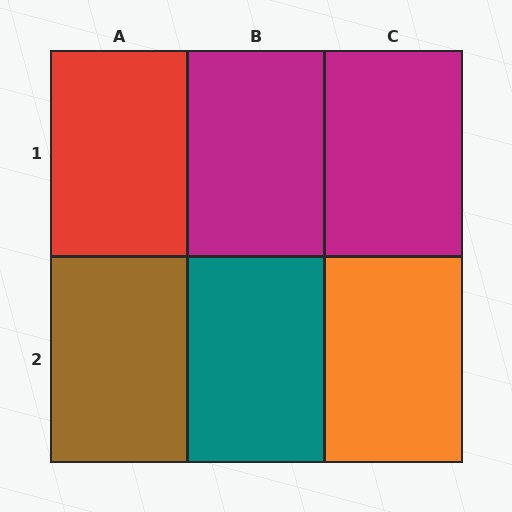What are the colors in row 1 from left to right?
Red, magenta, magenta.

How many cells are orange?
1 cell is orange.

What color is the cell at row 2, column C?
Orange.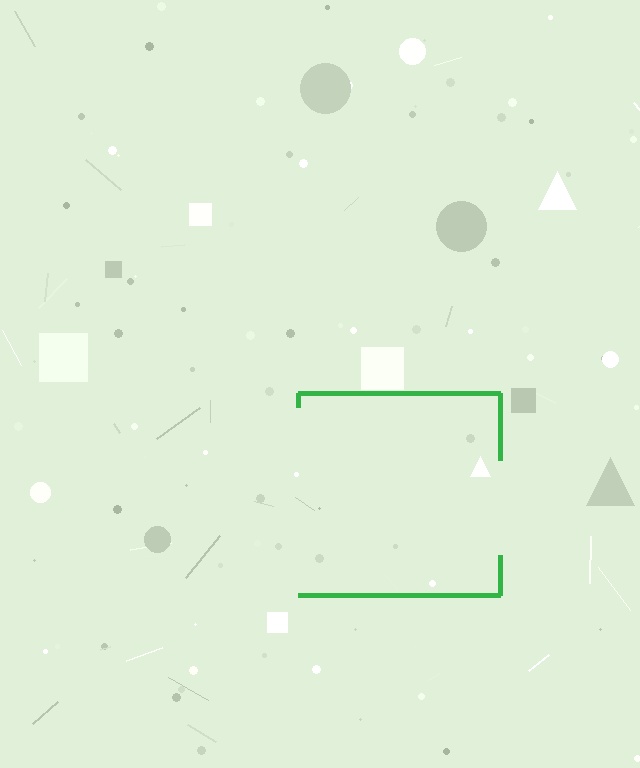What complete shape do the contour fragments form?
The contour fragments form a square.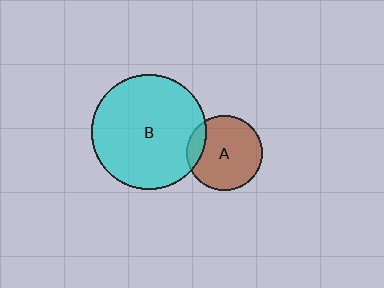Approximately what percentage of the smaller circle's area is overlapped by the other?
Approximately 15%.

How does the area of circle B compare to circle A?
Approximately 2.3 times.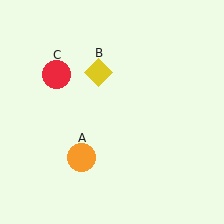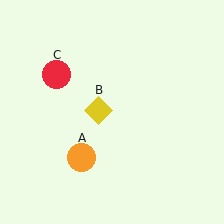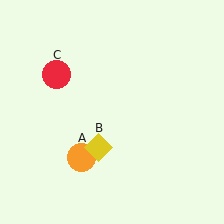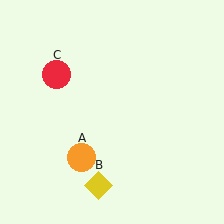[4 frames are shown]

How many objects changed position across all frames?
1 object changed position: yellow diamond (object B).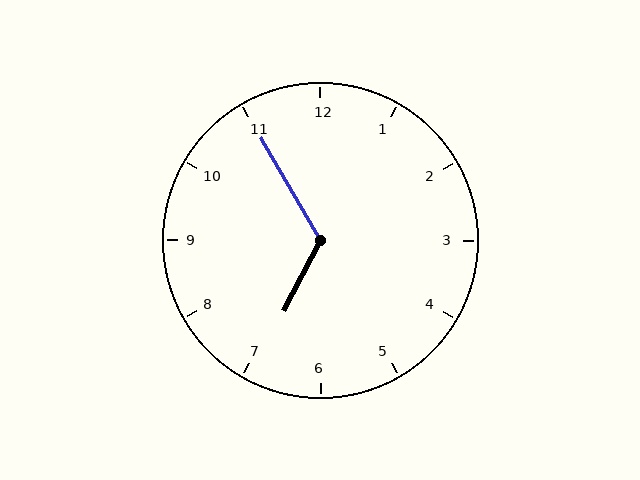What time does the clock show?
6:55.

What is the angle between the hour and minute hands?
Approximately 122 degrees.